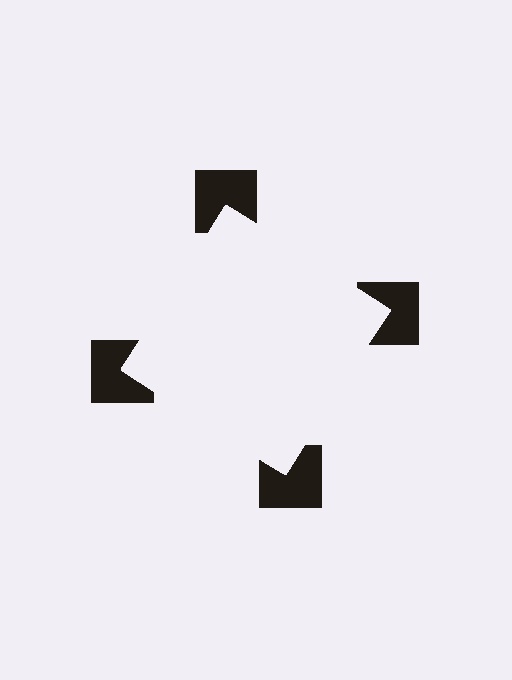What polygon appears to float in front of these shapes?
An illusory square — its edges are inferred from the aligned wedge cuts in the notched squares, not physically drawn.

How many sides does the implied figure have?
4 sides.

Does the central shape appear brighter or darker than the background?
It typically appears slightly brighter than the background, even though no actual brightness change is drawn.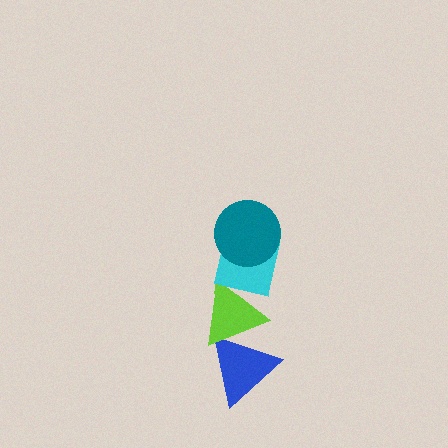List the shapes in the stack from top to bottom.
From top to bottom: the teal circle, the cyan square, the lime triangle, the blue triangle.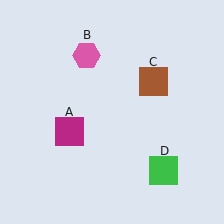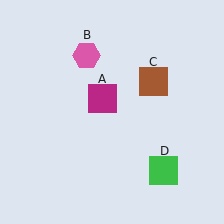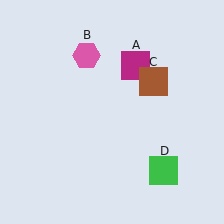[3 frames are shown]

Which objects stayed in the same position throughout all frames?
Pink hexagon (object B) and brown square (object C) and green square (object D) remained stationary.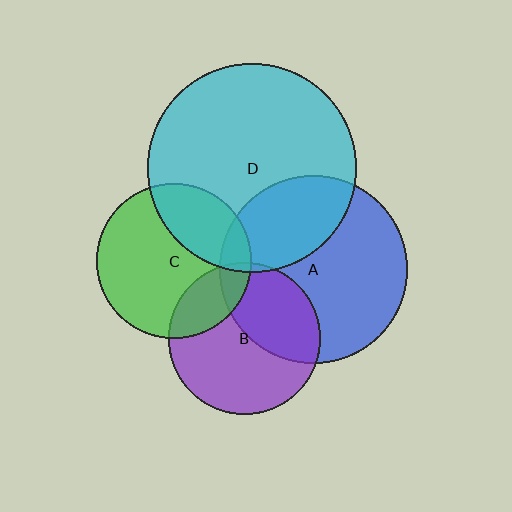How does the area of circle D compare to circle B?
Approximately 1.9 times.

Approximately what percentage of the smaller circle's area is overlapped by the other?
Approximately 40%.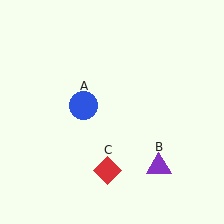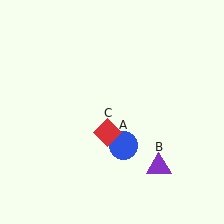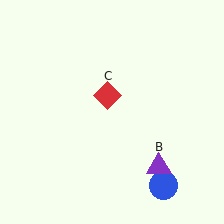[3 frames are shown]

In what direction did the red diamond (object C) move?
The red diamond (object C) moved up.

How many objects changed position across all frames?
2 objects changed position: blue circle (object A), red diamond (object C).